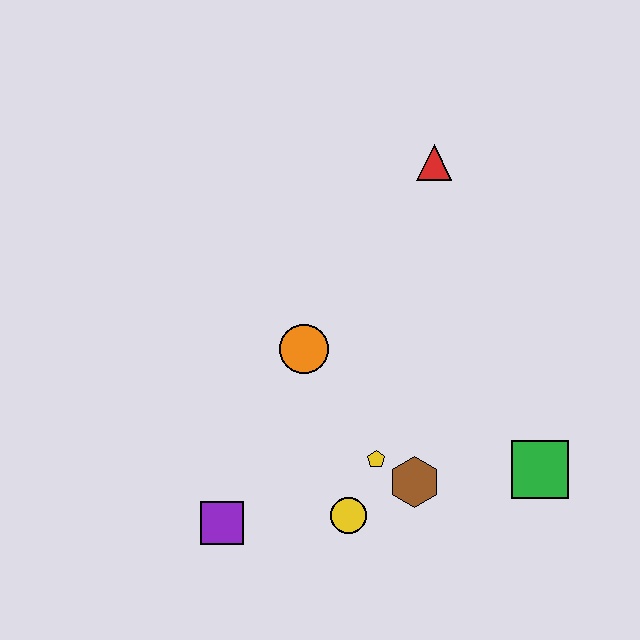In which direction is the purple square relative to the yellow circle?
The purple square is to the left of the yellow circle.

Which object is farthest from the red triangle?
The purple square is farthest from the red triangle.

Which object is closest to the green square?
The brown hexagon is closest to the green square.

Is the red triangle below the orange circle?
No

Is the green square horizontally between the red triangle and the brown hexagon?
No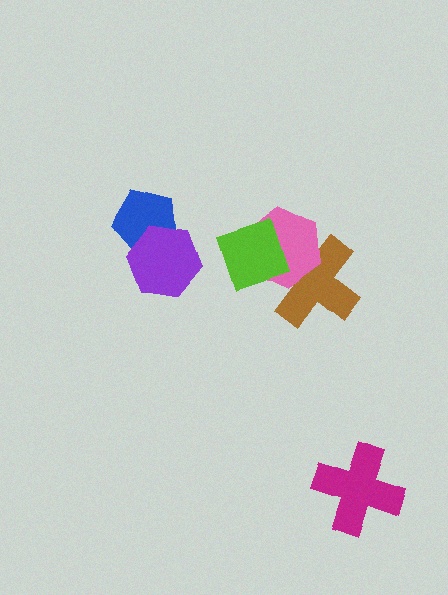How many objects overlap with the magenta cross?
0 objects overlap with the magenta cross.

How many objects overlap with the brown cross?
2 objects overlap with the brown cross.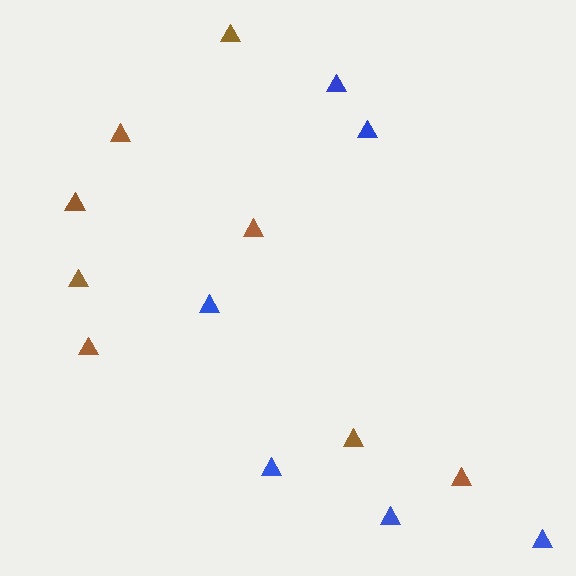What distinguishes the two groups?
There are 2 groups: one group of brown triangles (8) and one group of blue triangles (6).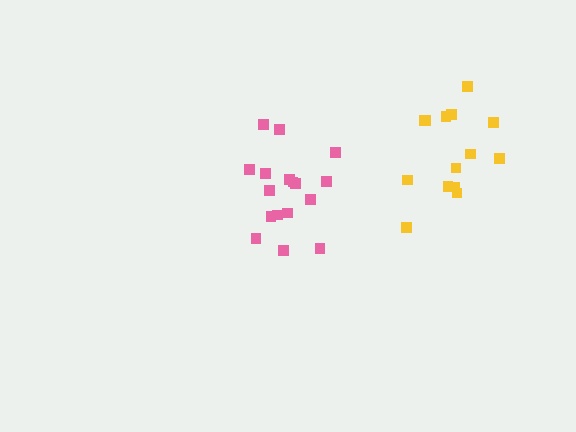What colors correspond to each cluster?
The clusters are colored: yellow, pink.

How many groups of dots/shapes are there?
There are 2 groups.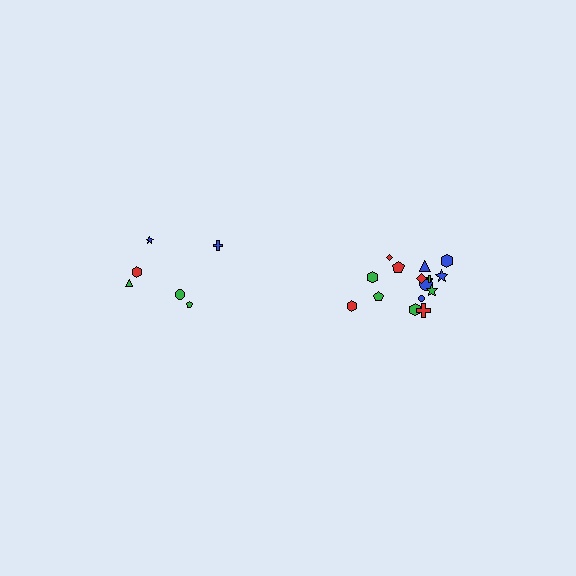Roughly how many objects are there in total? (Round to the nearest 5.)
Roughly 20 objects in total.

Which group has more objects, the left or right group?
The right group.